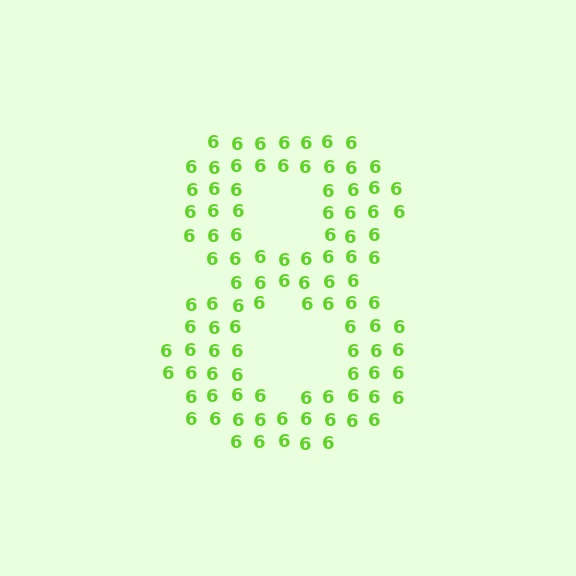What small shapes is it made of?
It is made of small digit 6's.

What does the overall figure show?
The overall figure shows the digit 8.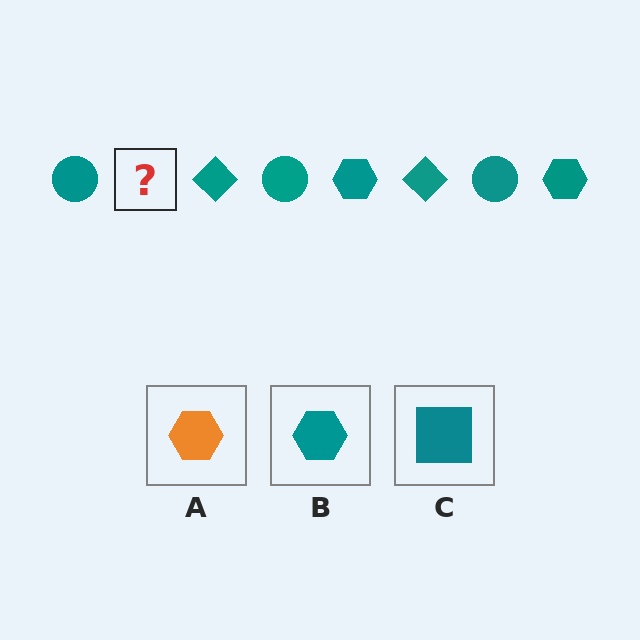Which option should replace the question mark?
Option B.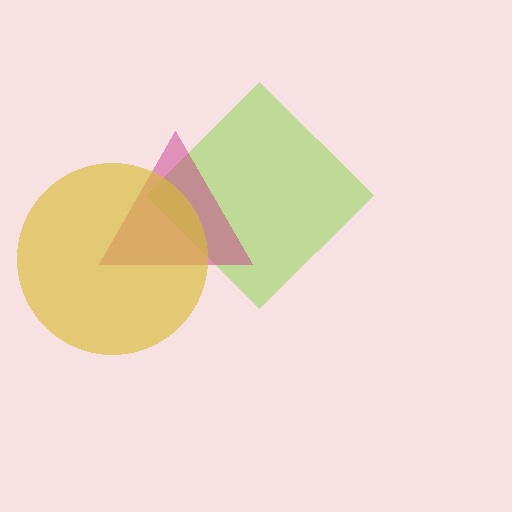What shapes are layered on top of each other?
The layered shapes are: a lime diamond, a magenta triangle, a yellow circle.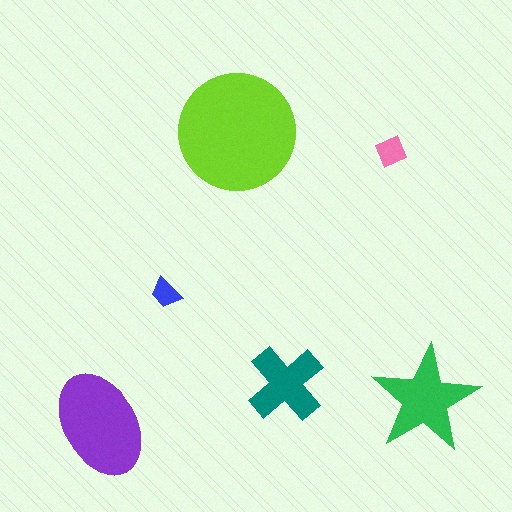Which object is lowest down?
The purple ellipse is bottommost.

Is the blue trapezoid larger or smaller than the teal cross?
Smaller.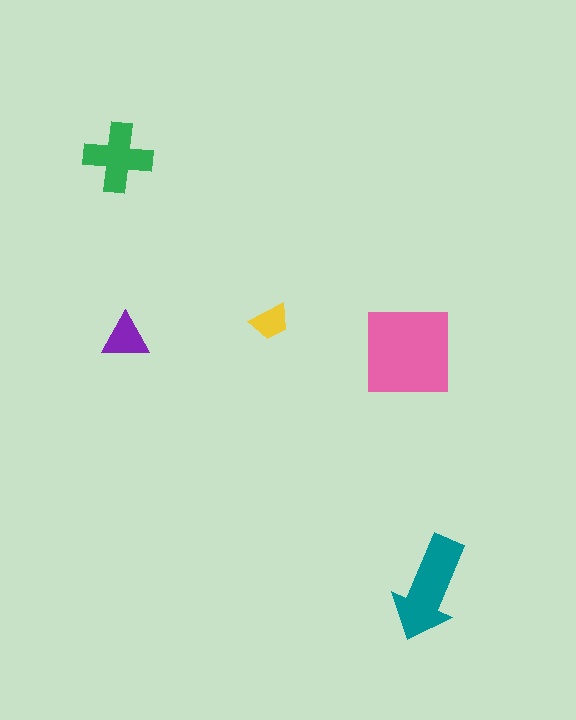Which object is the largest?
The pink square.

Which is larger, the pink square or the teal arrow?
The pink square.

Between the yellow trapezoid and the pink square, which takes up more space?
The pink square.